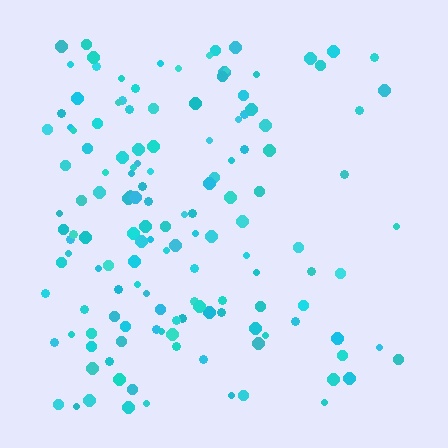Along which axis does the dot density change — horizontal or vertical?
Horizontal.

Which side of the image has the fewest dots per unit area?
The right.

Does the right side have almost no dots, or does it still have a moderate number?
Still a moderate number, just noticeably fewer than the left.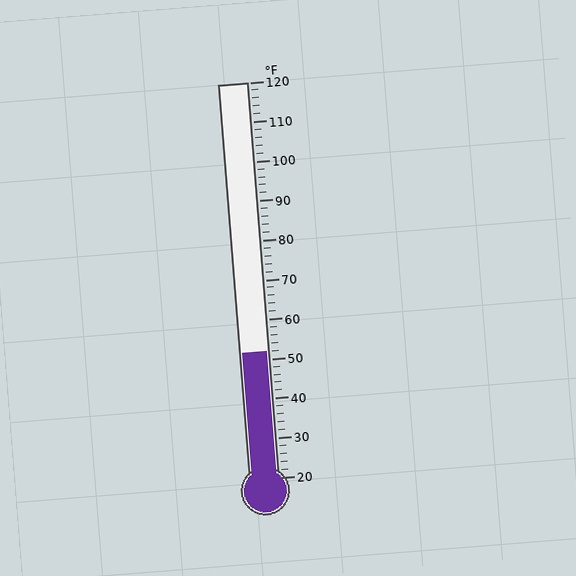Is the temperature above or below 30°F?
The temperature is above 30°F.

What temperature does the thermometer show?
The thermometer shows approximately 52°F.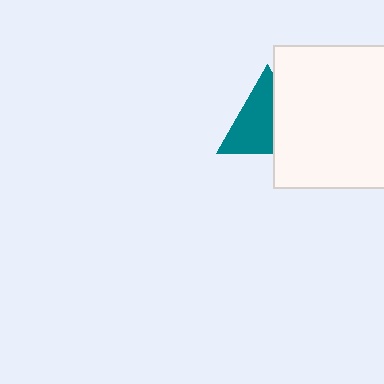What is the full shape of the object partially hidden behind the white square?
The partially hidden object is a teal triangle.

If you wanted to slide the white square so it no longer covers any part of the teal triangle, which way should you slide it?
Slide it right — that is the most direct way to separate the two shapes.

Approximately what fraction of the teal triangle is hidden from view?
Roughly 39% of the teal triangle is hidden behind the white square.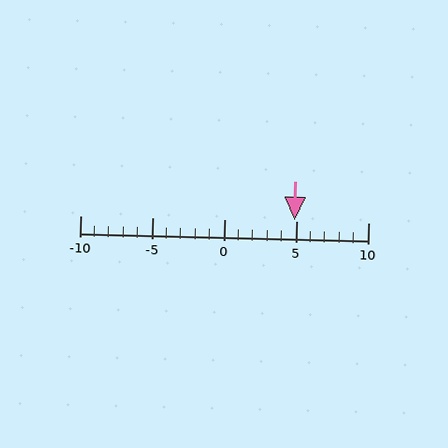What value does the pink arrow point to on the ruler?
The pink arrow points to approximately 5.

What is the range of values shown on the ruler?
The ruler shows values from -10 to 10.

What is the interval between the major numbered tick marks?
The major tick marks are spaced 5 units apart.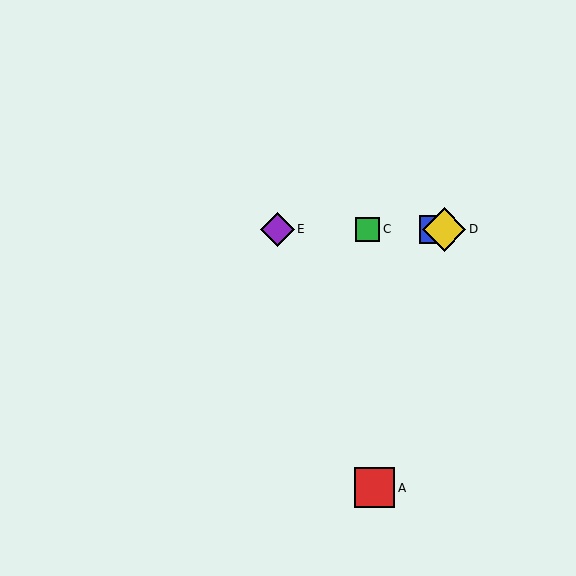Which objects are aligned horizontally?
Objects B, C, D, E are aligned horizontally.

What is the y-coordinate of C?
Object C is at y≈229.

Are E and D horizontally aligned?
Yes, both are at y≈229.